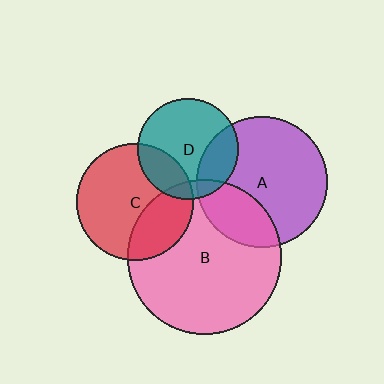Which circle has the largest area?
Circle B (pink).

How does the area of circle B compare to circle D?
Approximately 2.3 times.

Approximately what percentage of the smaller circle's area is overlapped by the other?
Approximately 25%.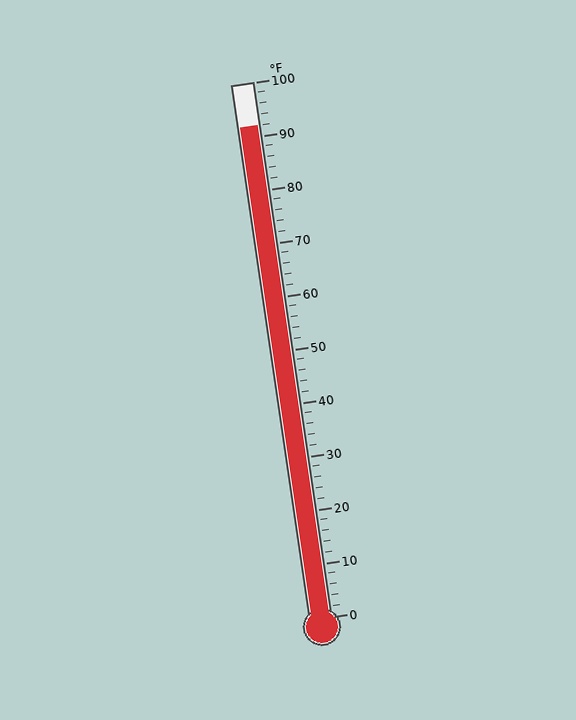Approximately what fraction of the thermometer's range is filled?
The thermometer is filled to approximately 90% of its range.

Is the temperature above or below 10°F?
The temperature is above 10°F.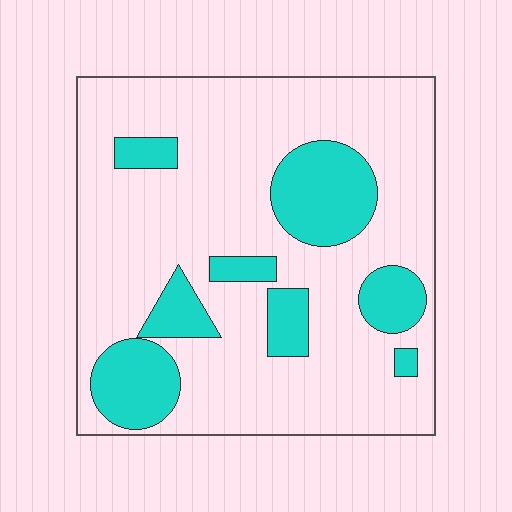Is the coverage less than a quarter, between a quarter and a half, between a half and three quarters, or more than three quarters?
Less than a quarter.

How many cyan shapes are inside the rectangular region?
8.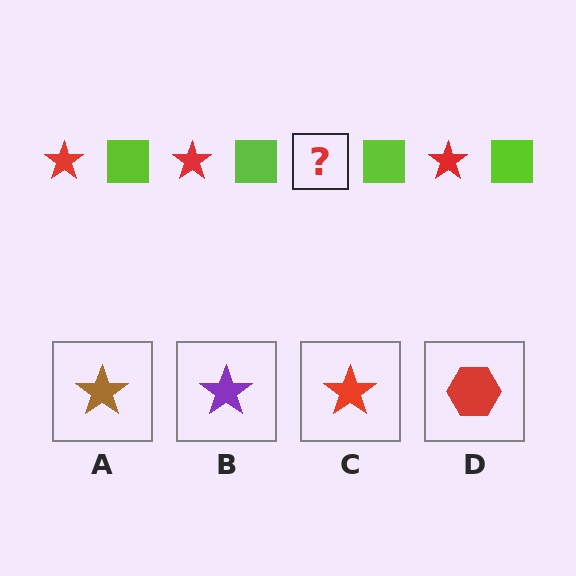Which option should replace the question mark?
Option C.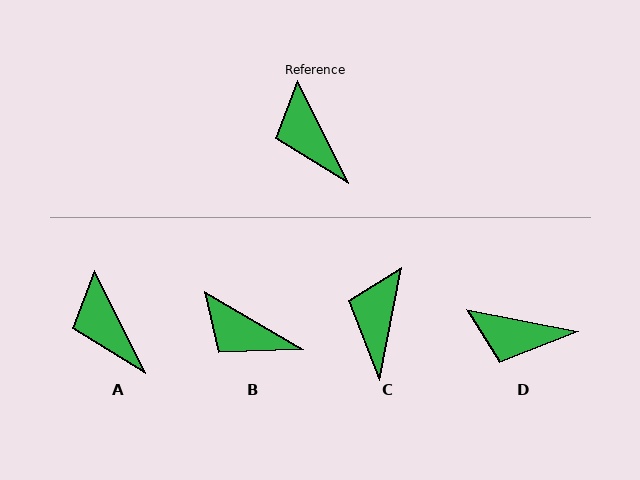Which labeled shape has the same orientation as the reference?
A.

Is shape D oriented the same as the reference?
No, it is off by about 52 degrees.